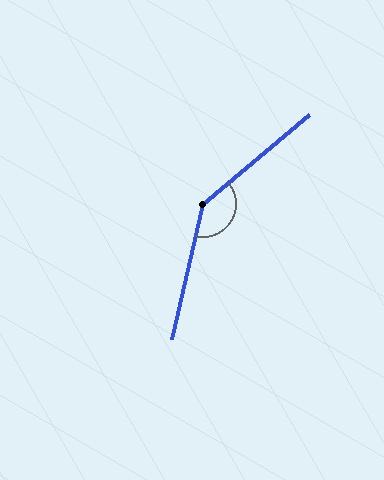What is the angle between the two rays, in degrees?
Approximately 143 degrees.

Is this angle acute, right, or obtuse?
It is obtuse.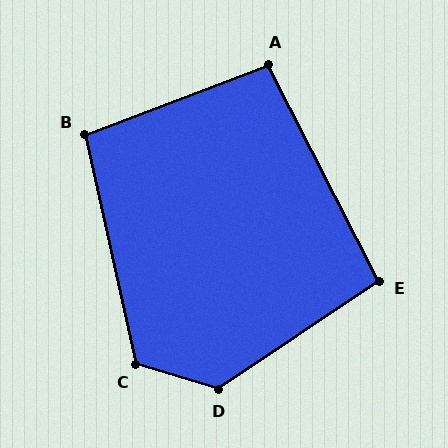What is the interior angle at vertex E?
Approximately 97 degrees (obtuse).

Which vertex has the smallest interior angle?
A, at approximately 96 degrees.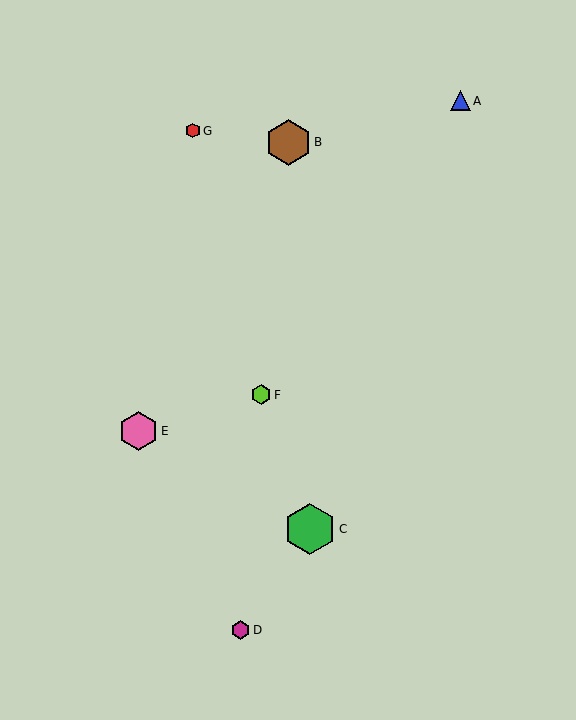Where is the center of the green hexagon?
The center of the green hexagon is at (310, 529).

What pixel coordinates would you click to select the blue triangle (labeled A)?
Click at (460, 101) to select the blue triangle A.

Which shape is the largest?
The green hexagon (labeled C) is the largest.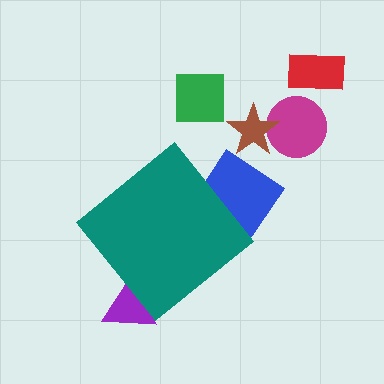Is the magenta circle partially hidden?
No, the magenta circle is fully visible.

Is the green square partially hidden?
No, the green square is fully visible.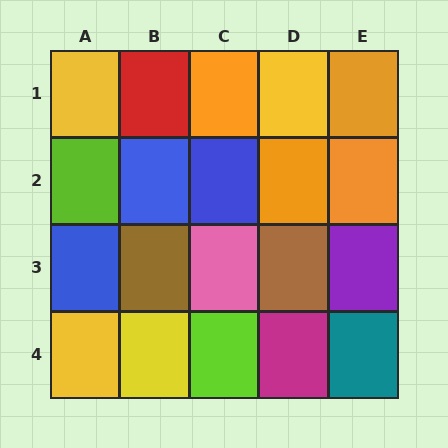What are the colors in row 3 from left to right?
Blue, brown, pink, brown, purple.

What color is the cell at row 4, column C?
Lime.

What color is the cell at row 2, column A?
Lime.